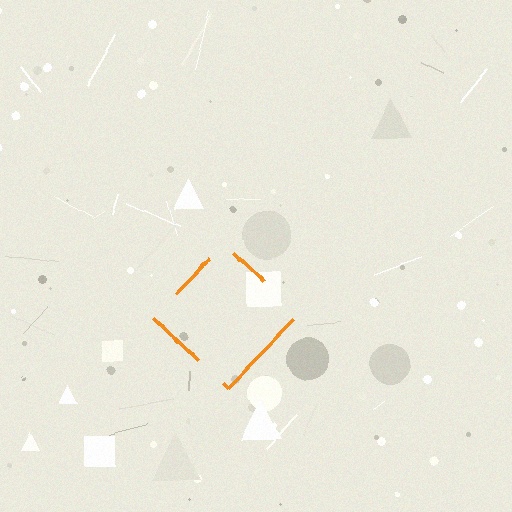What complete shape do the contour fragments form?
The contour fragments form a diamond.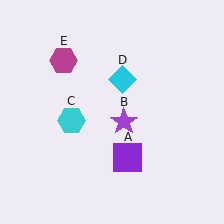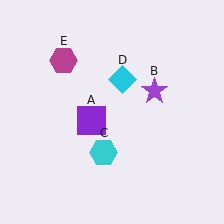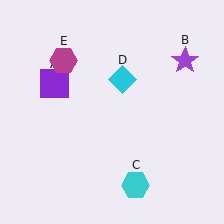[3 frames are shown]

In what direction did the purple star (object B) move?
The purple star (object B) moved up and to the right.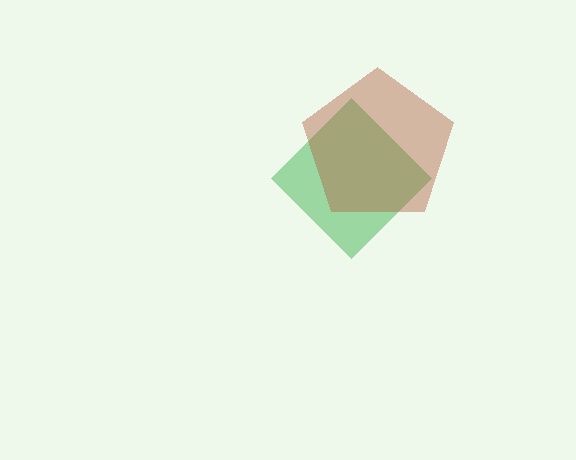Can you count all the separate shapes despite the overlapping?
Yes, there are 2 separate shapes.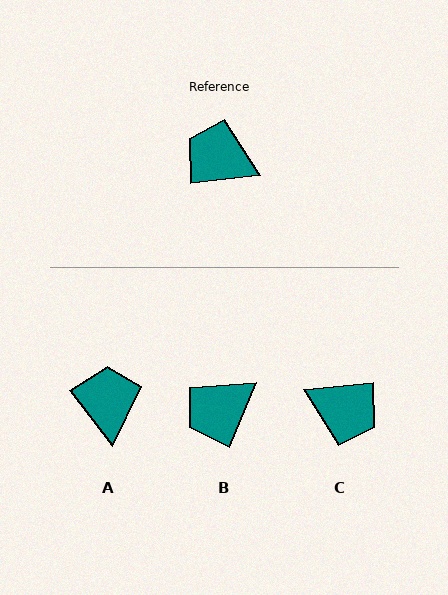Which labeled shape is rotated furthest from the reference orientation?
C, about 180 degrees away.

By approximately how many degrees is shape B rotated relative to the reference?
Approximately 62 degrees counter-clockwise.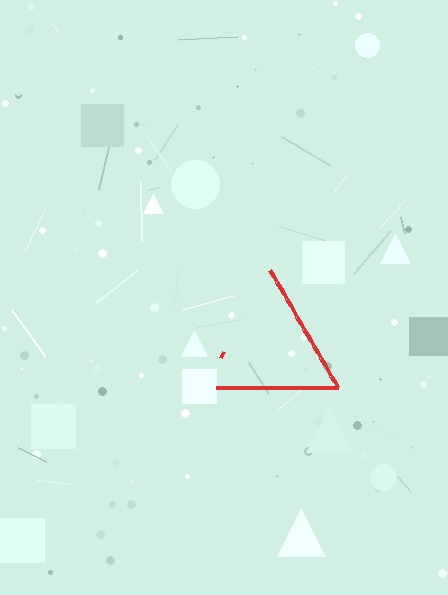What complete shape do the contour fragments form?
The contour fragments form a triangle.